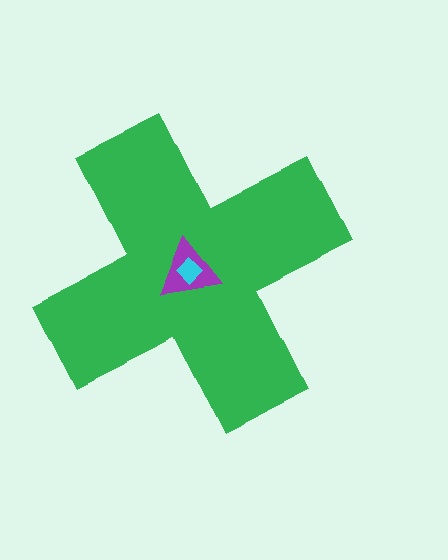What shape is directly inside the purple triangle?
The cyan diamond.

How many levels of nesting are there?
3.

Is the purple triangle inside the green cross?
Yes.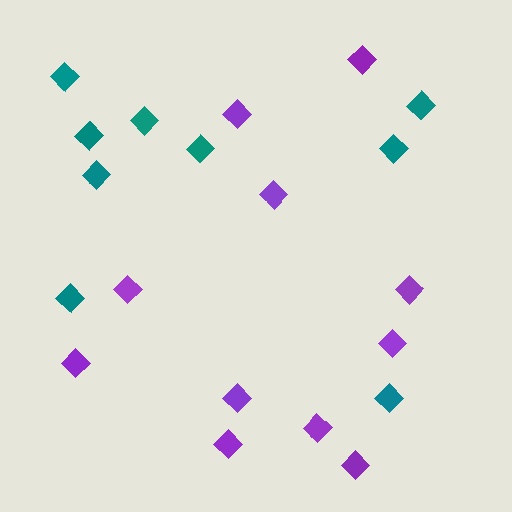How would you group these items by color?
There are 2 groups: one group of teal diamonds (9) and one group of purple diamonds (11).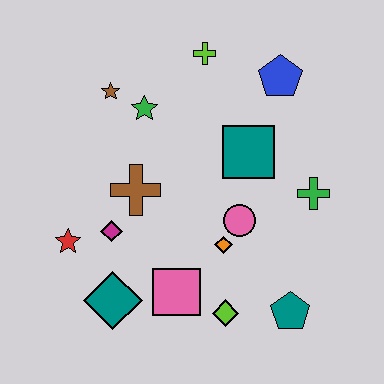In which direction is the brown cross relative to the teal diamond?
The brown cross is above the teal diamond.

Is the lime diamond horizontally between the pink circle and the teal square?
No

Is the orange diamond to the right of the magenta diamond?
Yes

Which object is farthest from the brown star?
The teal pentagon is farthest from the brown star.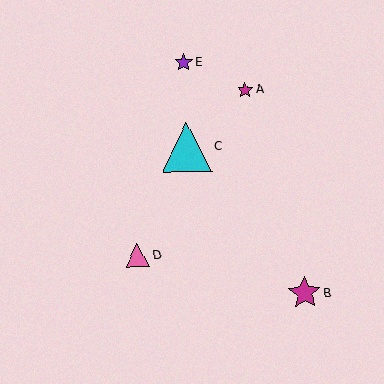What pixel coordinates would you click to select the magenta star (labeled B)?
Click at (304, 293) to select the magenta star B.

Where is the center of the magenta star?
The center of the magenta star is at (304, 293).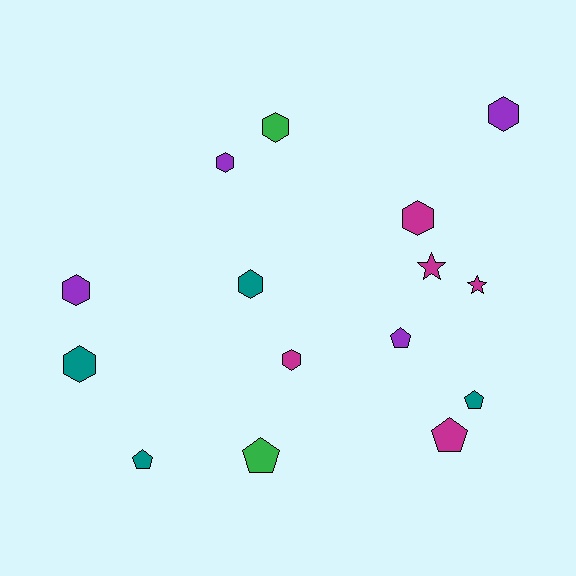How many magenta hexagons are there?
There are 2 magenta hexagons.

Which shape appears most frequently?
Hexagon, with 8 objects.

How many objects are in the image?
There are 15 objects.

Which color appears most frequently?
Magenta, with 5 objects.